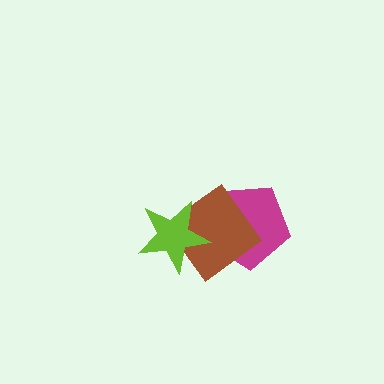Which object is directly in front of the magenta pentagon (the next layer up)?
The brown diamond is directly in front of the magenta pentagon.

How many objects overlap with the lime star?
2 objects overlap with the lime star.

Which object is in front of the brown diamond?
The lime star is in front of the brown diamond.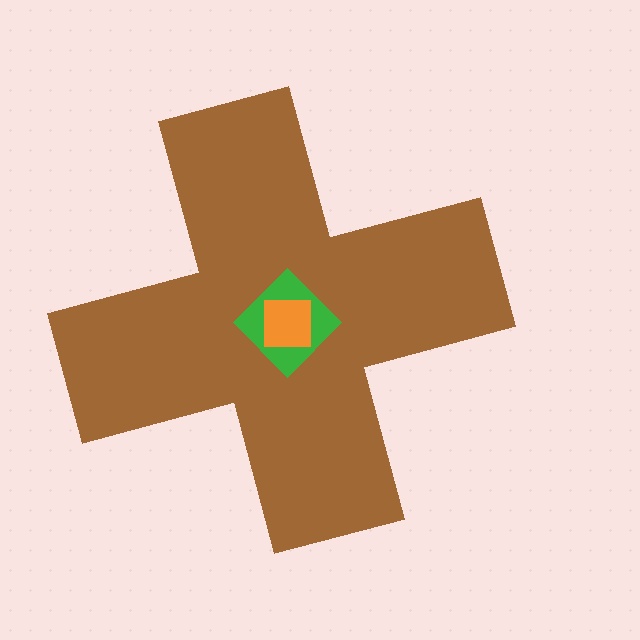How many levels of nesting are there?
3.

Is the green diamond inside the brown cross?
Yes.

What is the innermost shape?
The orange square.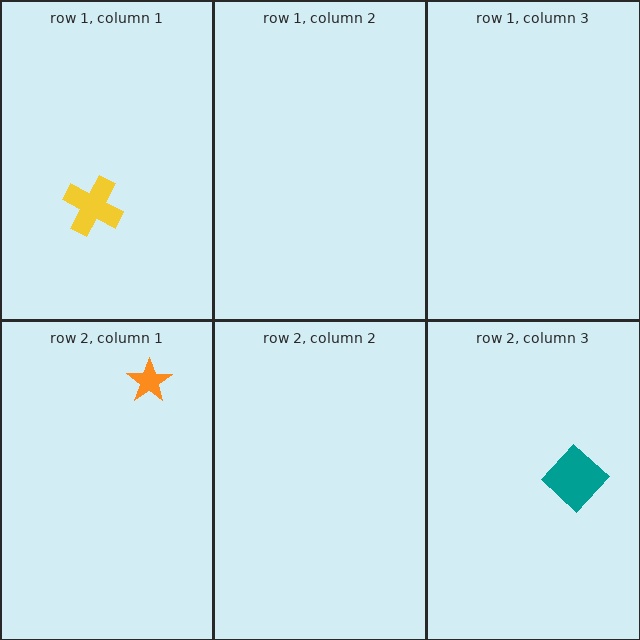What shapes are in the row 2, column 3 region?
The teal diamond.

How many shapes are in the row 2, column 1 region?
1.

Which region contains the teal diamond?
The row 2, column 3 region.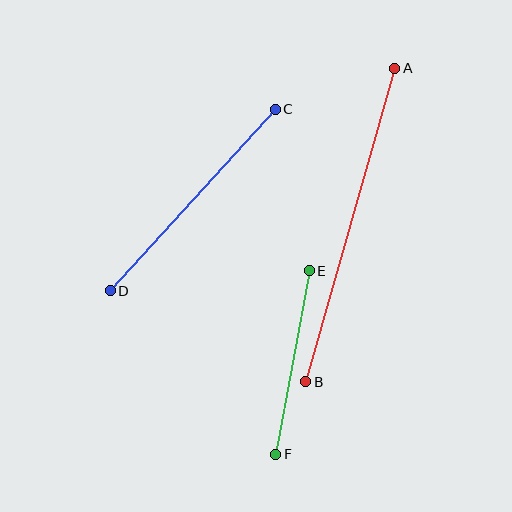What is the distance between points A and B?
The distance is approximately 326 pixels.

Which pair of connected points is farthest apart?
Points A and B are farthest apart.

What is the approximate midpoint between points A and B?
The midpoint is at approximately (350, 225) pixels.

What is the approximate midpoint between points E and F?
The midpoint is at approximately (292, 362) pixels.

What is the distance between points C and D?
The distance is approximately 245 pixels.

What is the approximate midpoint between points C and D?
The midpoint is at approximately (193, 200) pixels.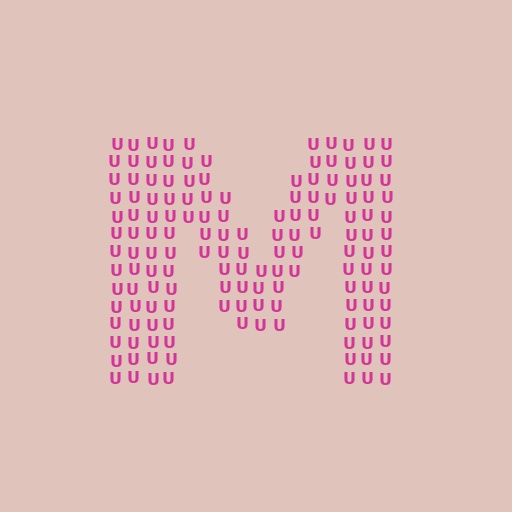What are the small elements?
The small elements are letter U's.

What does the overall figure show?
The overall figure shows the letter M.